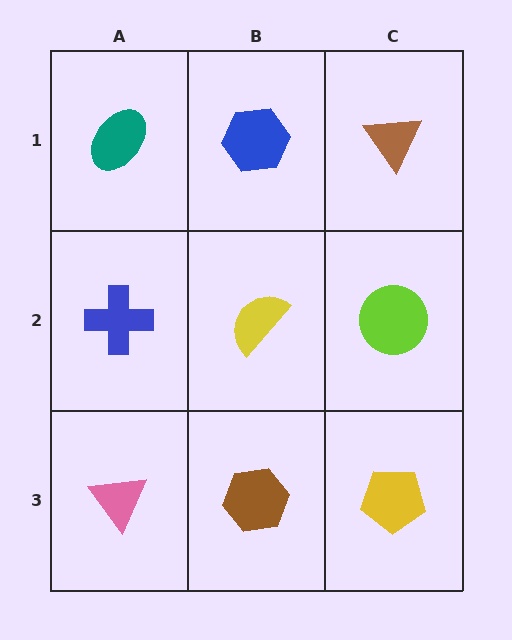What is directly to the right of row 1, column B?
A brown triangle.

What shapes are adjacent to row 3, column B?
A yellow semicircle (row 2, column B), a pink triangle (row 3, column A), a yellow pentagon (row 3, column C).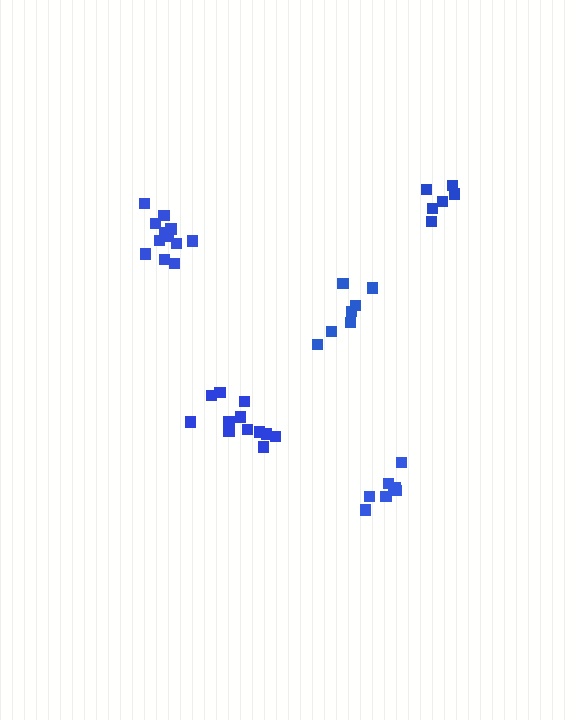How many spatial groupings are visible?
There are 5 spatial groupings.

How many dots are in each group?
Group 1: 12 dots, Group 2: 12 dots, Group 3: 8 dots, Group 4: 7 dots, Group 5: 6 dots (45 total).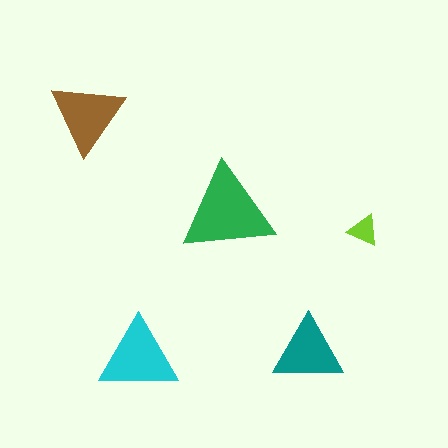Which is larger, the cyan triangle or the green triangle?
The green one.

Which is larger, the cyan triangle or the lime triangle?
The cyan one.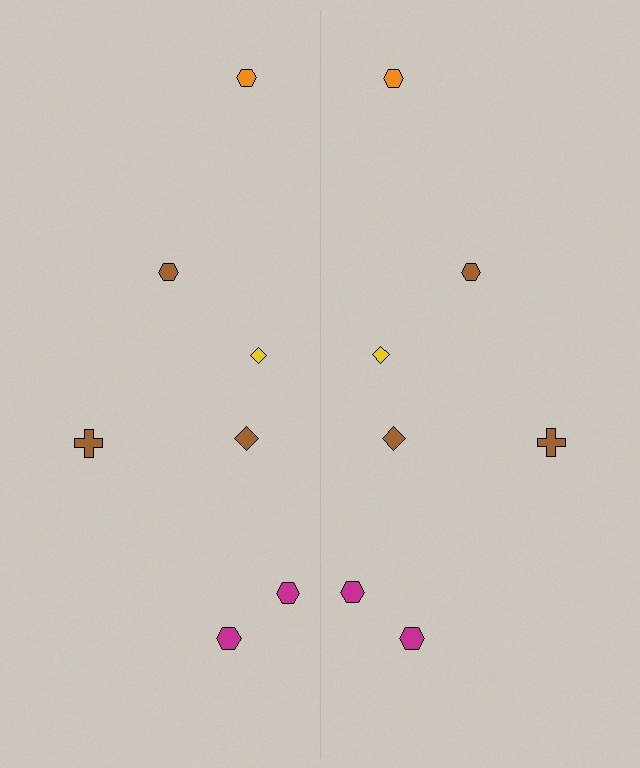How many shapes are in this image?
There are 14 shapes in this image.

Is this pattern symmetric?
Yes, this pattern has bilateral (reflection) symmetry.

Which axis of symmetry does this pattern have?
The pattern has a vertical axis of symmetry running through the center of the image.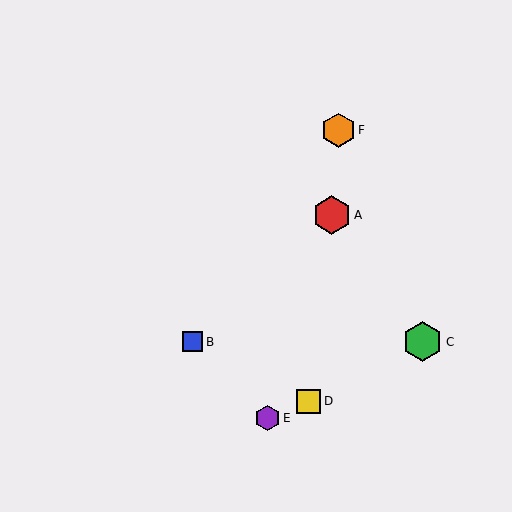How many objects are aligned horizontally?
2 objects (B, C) are aligned horizontally.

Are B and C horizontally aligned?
Yes, both are at y≈342.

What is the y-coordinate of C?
Object C is at y≈342.